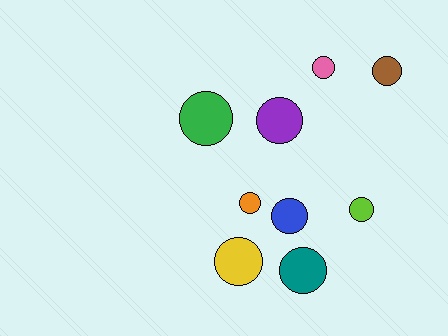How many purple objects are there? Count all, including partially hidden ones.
There is 1 purple object.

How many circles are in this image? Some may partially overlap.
There are 9 circles.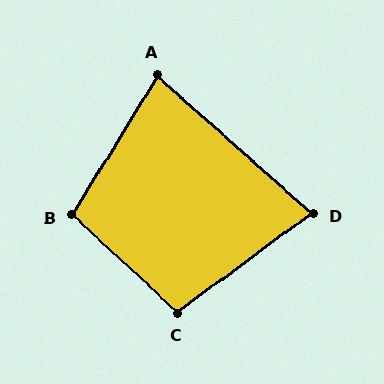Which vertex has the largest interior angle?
B, at approximately 102 degrees.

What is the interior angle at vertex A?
Approximately 80 degrees (acute).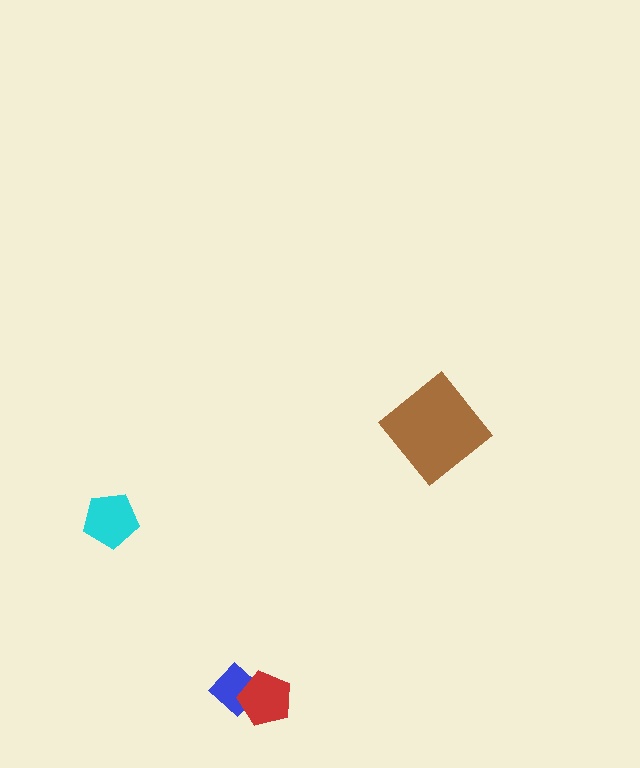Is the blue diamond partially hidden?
Yes, it is partially covered by another shape.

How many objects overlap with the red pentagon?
1 object overlaps with the red pentagon.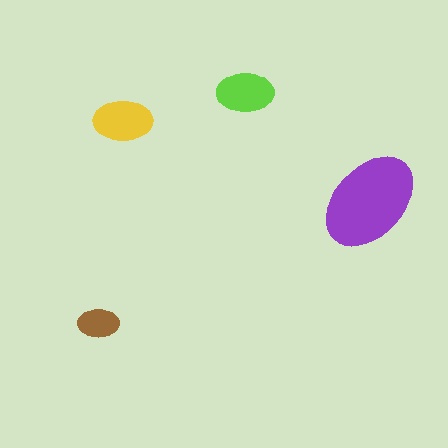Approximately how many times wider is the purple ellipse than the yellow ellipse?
About 1.5 times wider.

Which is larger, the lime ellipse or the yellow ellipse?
The yellow one.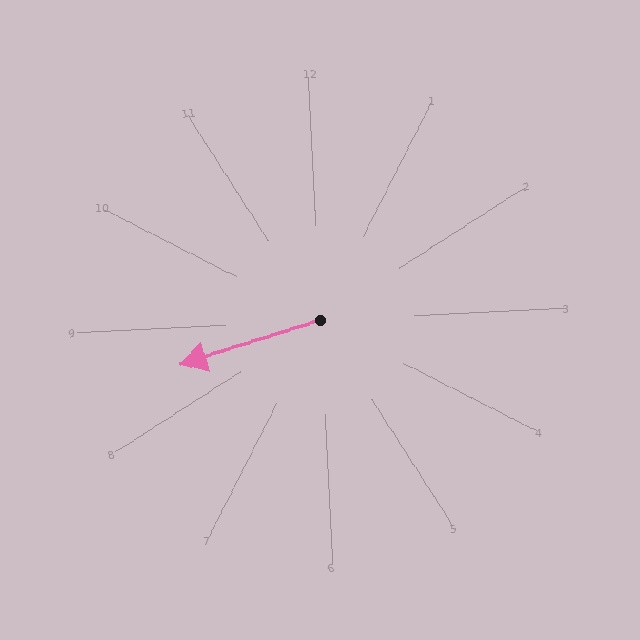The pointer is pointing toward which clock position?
Roughly 9 o'clock.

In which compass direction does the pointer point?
West.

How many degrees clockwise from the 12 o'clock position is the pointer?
Approximately 255 degrees.